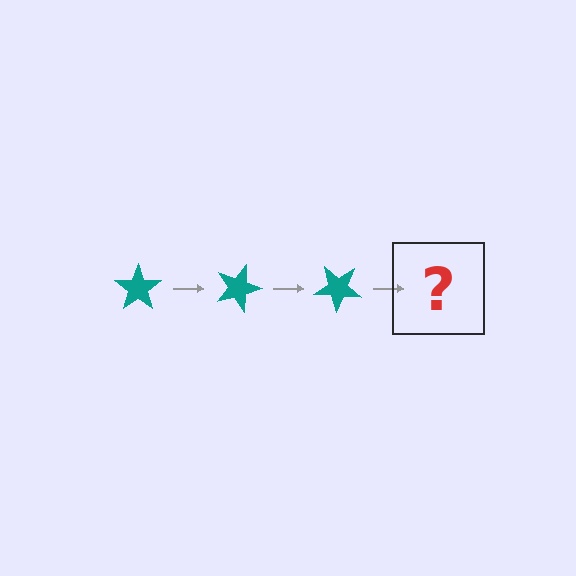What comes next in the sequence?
The next element should be a teal star rotated 60 degrees.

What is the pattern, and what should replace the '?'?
The pattern is that the star rotates 20 degrees each step. The '?' should be a teal star rotated 60 degrees.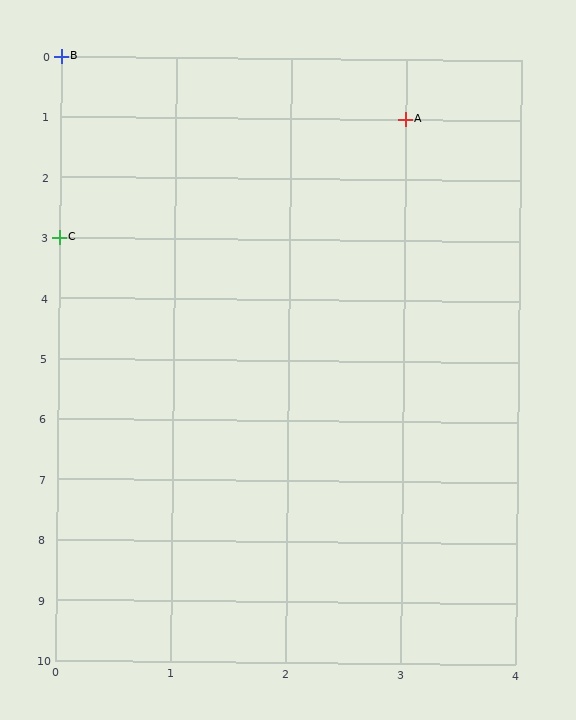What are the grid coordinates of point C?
Point C is at grid coordinates (0, 3).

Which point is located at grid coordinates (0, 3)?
Point C is at (0, 3).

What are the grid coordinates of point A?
Point A is at grid coordinates (3, 1).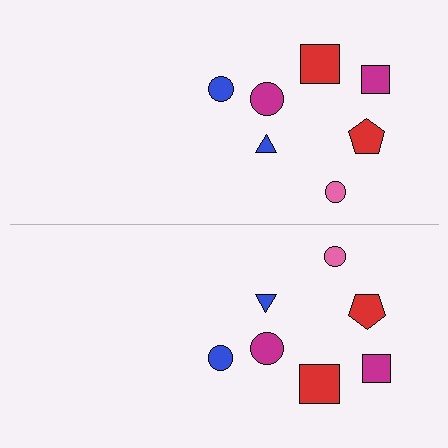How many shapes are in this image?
There are 14 shapes in this image.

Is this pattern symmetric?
Yes, this pattern has bilateral (reflection) symmetry.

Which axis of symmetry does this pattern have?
The pattern has a horizontal axis of symmetry running through the center of the image.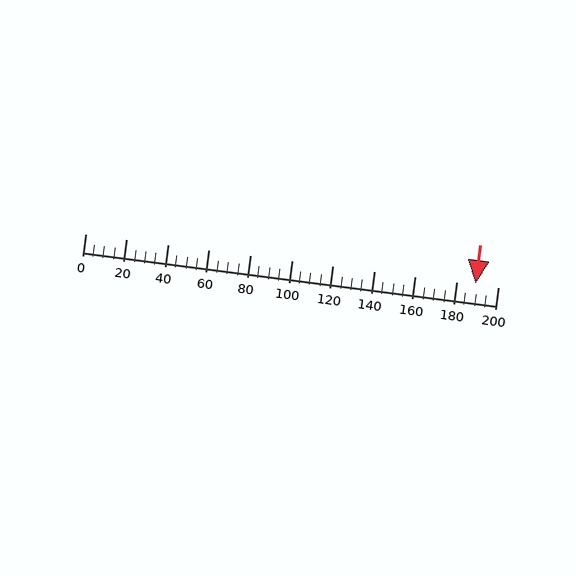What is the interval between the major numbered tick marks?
The major tick marks are spaced 20 units apart.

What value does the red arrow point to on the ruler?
The red arrow points to approximately 189.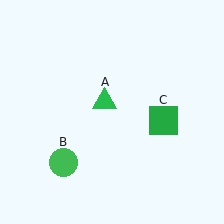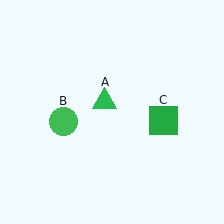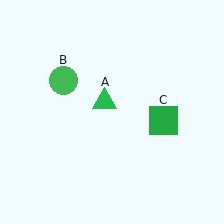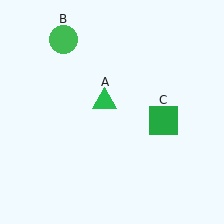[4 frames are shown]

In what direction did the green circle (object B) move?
The green circle (object B) moved up.